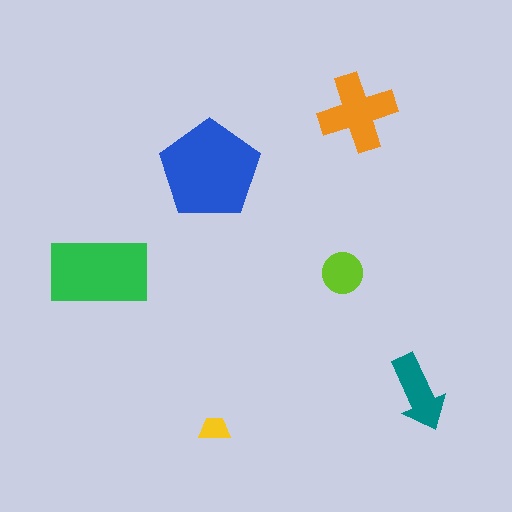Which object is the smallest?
The yellow trapezoid.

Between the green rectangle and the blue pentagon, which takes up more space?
The blue pentagon.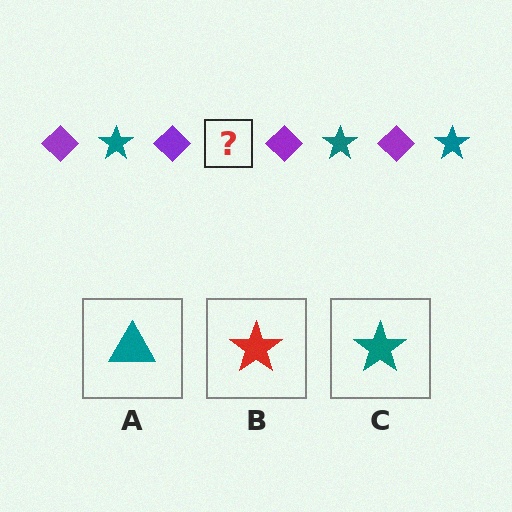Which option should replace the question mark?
Option C.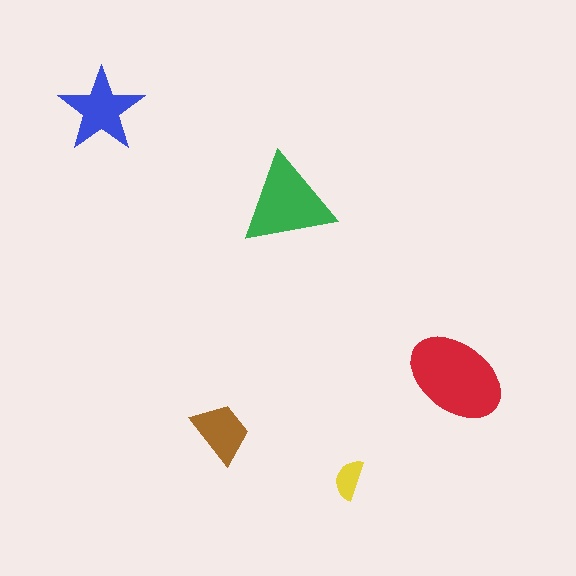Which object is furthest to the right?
The red ellipse is rightmost.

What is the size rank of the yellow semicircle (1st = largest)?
5th.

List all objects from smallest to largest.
The yellow semicircle, the brown trapezoid, the blue star, the green triangle, the red ellipse.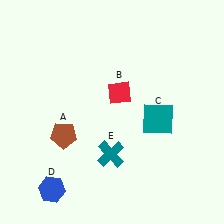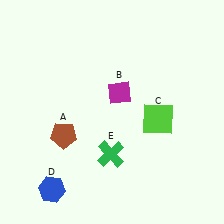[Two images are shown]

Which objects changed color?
B changed from red to magenta. C changed from teal to lime. E changed from teal to green.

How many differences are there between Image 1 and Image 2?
There are 3 differences between the two images.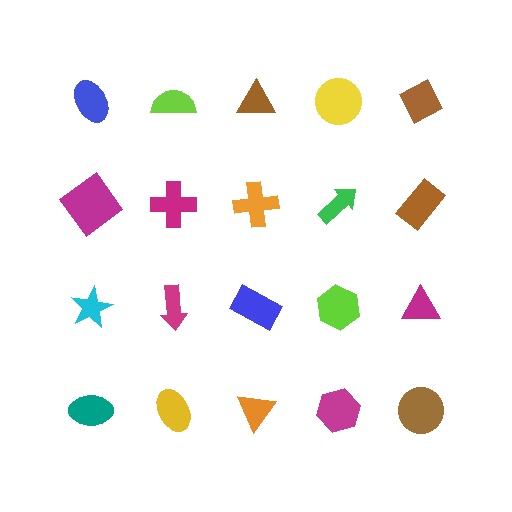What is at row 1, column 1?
A blue ellipse.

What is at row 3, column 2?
A magenta arrow.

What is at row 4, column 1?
A teal ellipse.